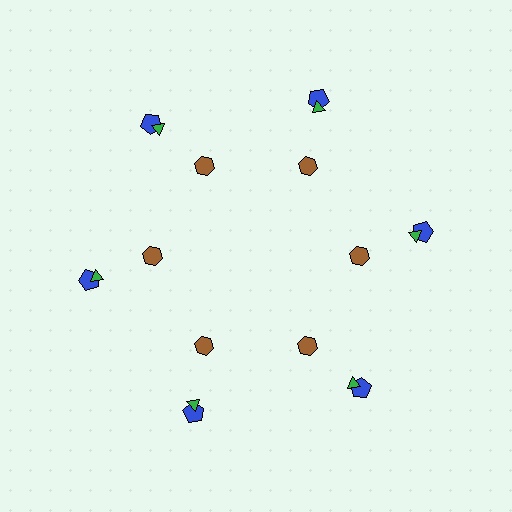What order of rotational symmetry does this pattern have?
This pattern has 6-fold rotational symmetry.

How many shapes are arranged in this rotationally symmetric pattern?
There are 18 shapes, arranged in 6 groups of 3.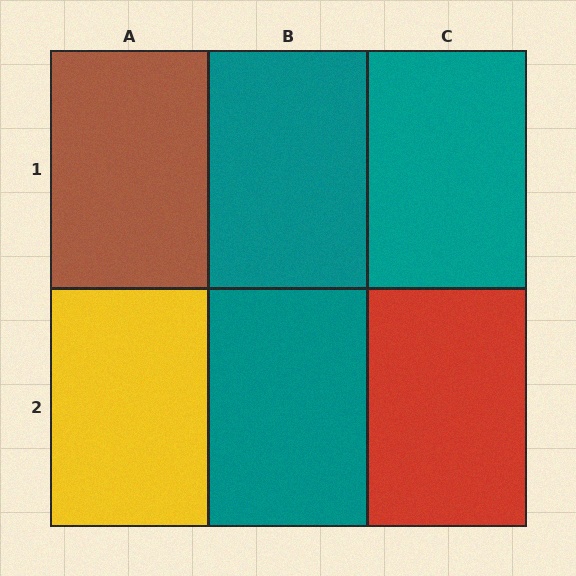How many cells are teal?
3 cells are teal.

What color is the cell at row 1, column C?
Teal.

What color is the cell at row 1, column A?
Brown.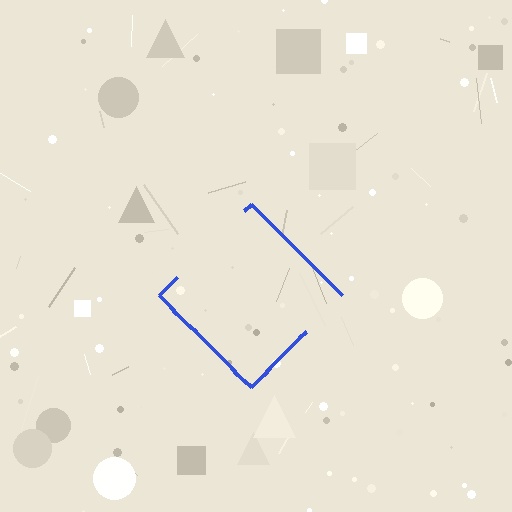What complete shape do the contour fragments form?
The contour fragments form a diamond.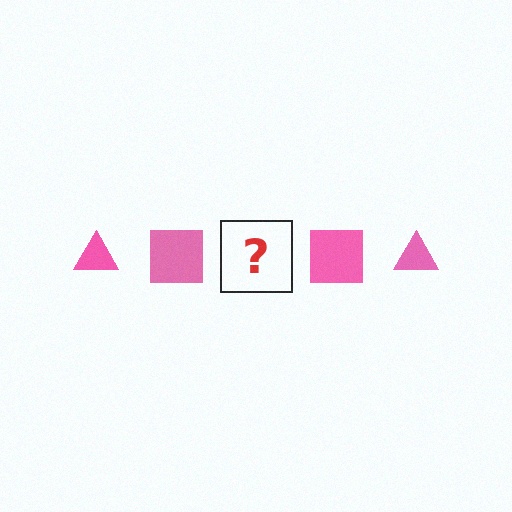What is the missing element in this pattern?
The missing element is a pink triangle.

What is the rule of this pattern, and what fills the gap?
The rule is that the pattern cycles through triangle, square shapes in pink. The gap should be filled with a pink triangle.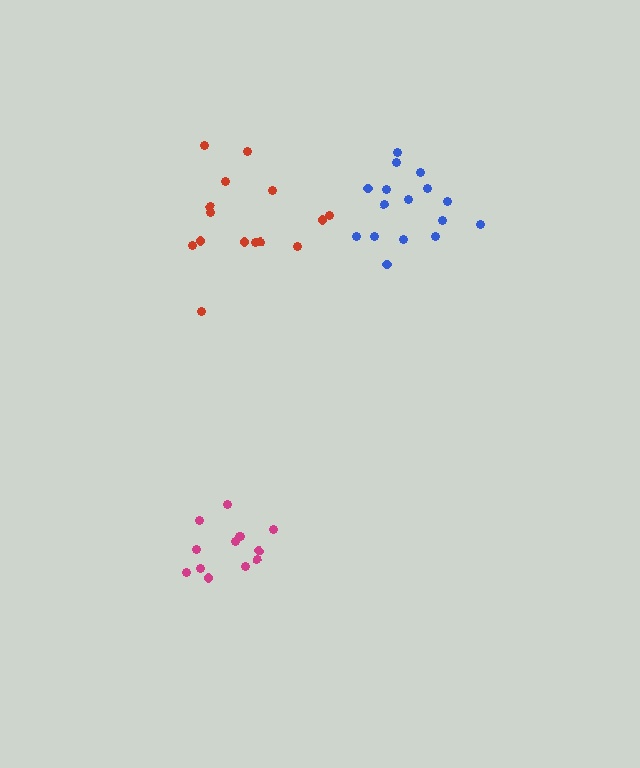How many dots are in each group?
Group 1: 16 dots, Group 2: 13 dots, Group 3: 15 dots (44 total).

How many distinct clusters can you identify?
There are 3 distinct clusters.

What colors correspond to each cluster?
The clusters are colored: blue, magenta, red.